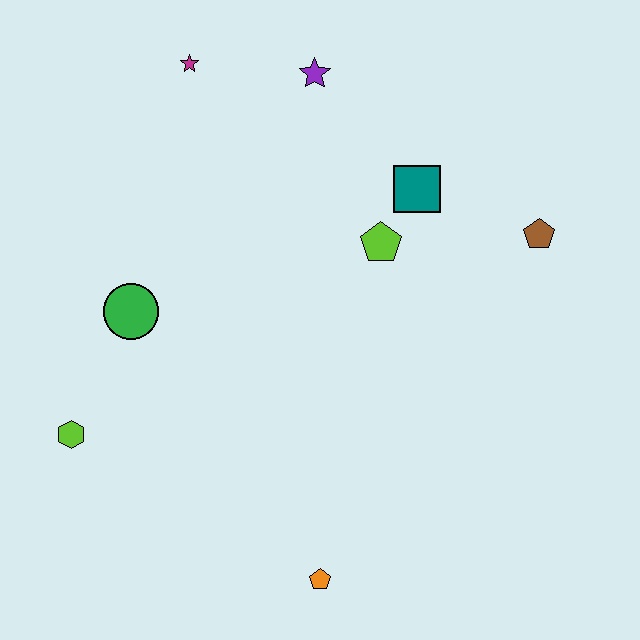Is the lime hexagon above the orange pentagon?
Yes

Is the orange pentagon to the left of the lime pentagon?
Yes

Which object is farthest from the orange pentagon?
The magenta star is farthest from the orange pentagon.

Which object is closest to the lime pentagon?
The teal square is closest to the lime pentagon.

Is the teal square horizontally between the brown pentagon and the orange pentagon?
Yes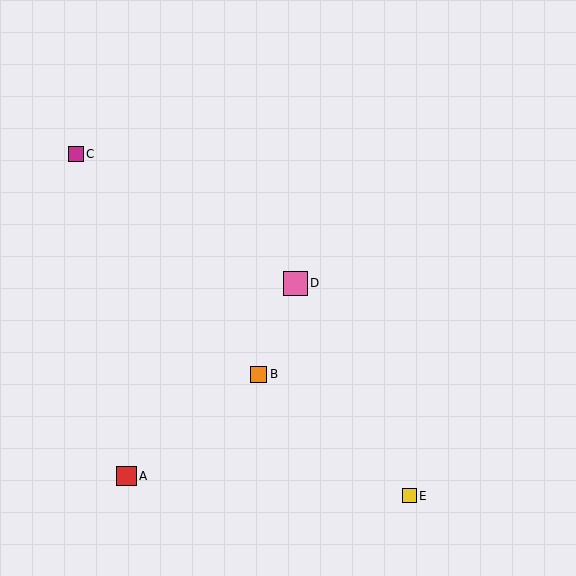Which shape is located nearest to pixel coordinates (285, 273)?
The pink square (labeled D) at (295, 283) is nearest to that location.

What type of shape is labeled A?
Shape A is a red square.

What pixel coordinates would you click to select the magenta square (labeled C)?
Click at (76, 154) to select the magenta square C.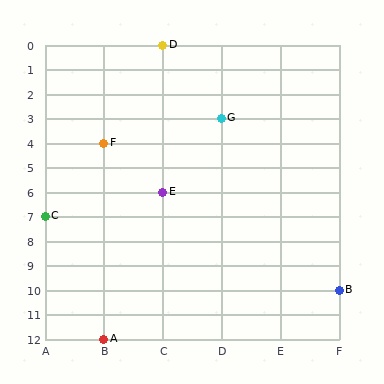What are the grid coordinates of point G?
Point G is at grid coordinates (D, 3).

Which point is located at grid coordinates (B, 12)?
Point A is at (B, 12).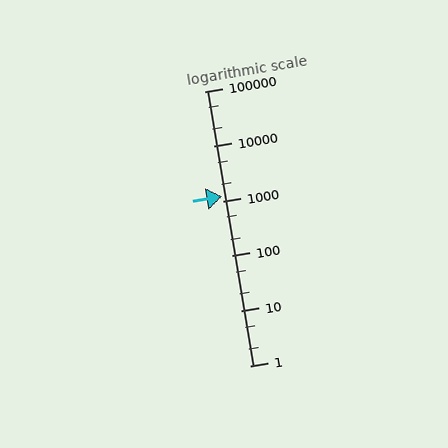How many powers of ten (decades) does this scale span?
The scale spans 5 decades, from 1 to 100000.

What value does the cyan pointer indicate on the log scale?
The pointer indicates approximately 1200.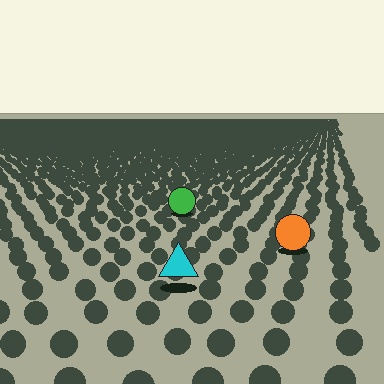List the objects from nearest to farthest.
From nearest to farthest: the cyan triangle, the orange circle, the green circle.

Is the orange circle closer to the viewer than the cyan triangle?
No. The cyan triangle is closer — you can tell from the texture gradient: the ground texture is coarser near it.